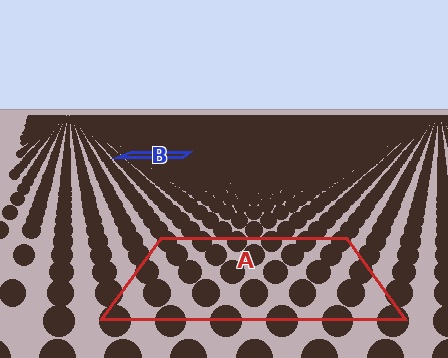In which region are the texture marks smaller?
The texture marks are smaller in region B, because it is farther away.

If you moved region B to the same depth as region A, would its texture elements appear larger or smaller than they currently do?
They would appear larger. At a closer depth, the same texture elements are projected at a bigger on-screen size.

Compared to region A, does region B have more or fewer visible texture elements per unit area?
Region B has more texture elements per unit area — they are packed more densely because it is farther away.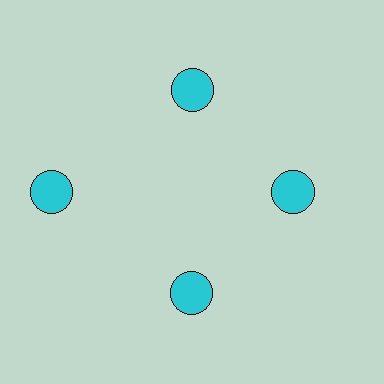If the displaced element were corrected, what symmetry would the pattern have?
It would have 4-fold rotational symmetry — the pattern would map onto itself every 90 degrees.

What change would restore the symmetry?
The symmetry would be restored by moving it inward, back onto the ring so that all 4 circles sit at equal angles and equal distance from the center.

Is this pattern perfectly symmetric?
No. The 4 cyan circles are arranged in a ring, but one element near the 9 o'clock position is pushed outward from the center, breaking the 4-fold rotational symmetry.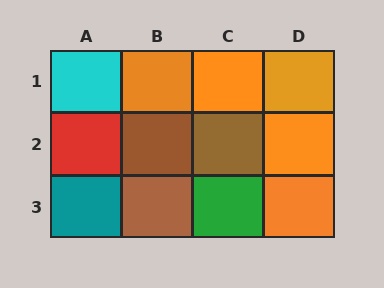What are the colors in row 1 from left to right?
Cyan, orange, orange, orange.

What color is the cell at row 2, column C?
Brown.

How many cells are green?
1 cell is green.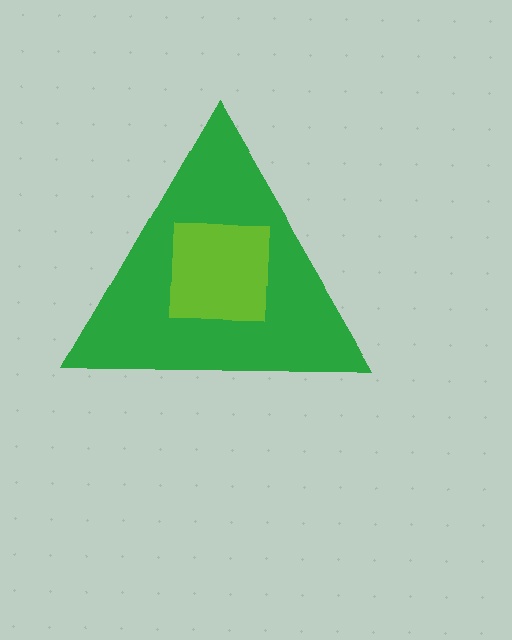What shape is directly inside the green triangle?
The lime square.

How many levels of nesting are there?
2.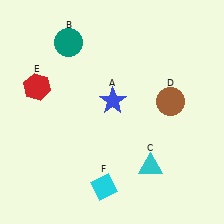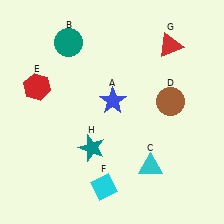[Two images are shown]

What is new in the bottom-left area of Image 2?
A teal star (H) was added in the bottom-left area of Image 2.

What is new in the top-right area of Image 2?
A red triangle (G) was added in the top-right area of Image 2.